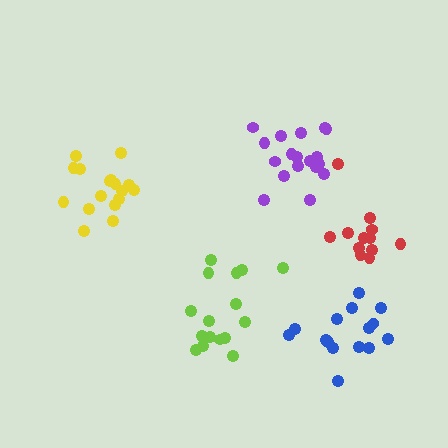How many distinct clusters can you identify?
There are 5 distinct clusters.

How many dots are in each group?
Group 1: 16 dots, Group 2: 18 dots, Group 3: 17 dots, Group 4: 15 dots, Group 5: 12 dots (78 total).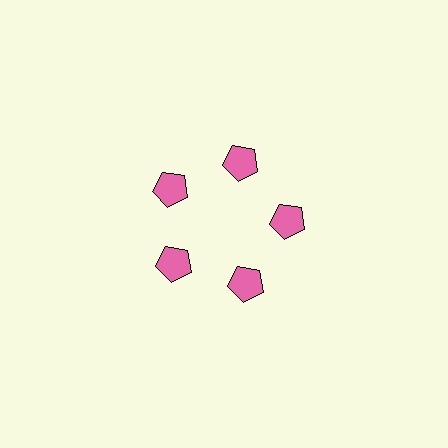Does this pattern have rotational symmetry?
Yes, this pattern has 5-fold rotational symmetry. It looks the same after rotating 72 degrees around the center.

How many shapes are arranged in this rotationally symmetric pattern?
There are 5 shapes, arranged in 5 groups of 1.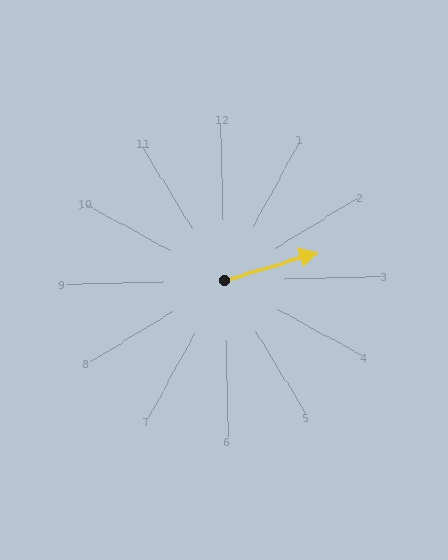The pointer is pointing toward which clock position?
Roughly 2 o'clock.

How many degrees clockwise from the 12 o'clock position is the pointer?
Approximately 75 degrees.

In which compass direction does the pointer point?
East.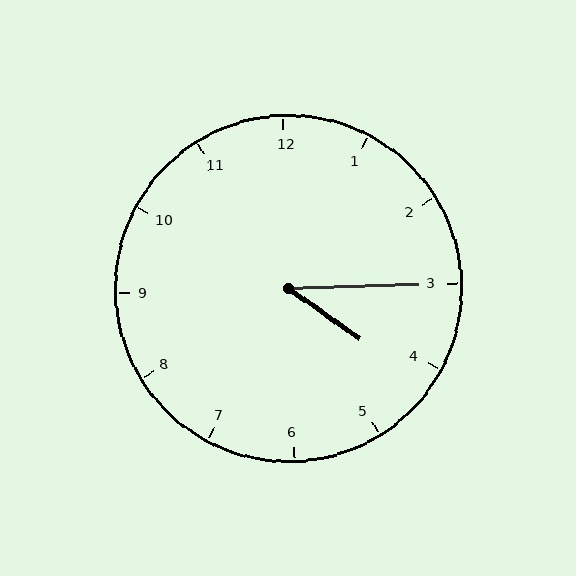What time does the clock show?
4:15.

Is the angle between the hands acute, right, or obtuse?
It is acute.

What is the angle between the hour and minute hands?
Approximately 38 degrees.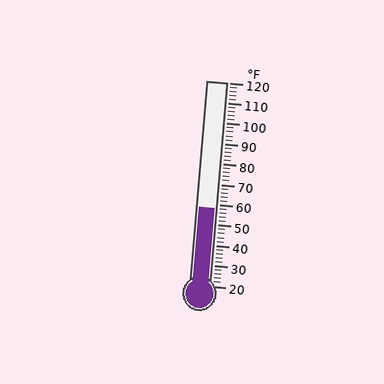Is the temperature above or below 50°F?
The temperature is above 50°F.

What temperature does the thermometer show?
The thermometer shows approximately 58°F.